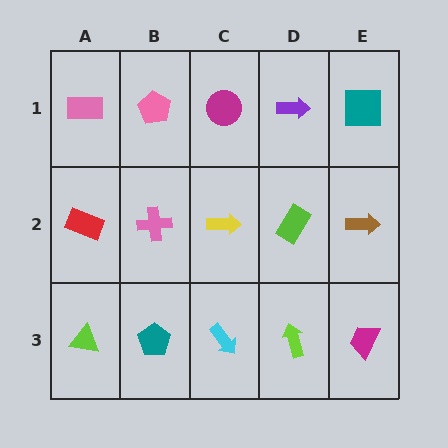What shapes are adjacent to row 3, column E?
A brown arrow (row 2, column E), a lime arrow (row 3, column D).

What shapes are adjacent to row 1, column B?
A pink cross (row 2, column B), a pink rectangle (row 1, column A), a magenta circle (row 1, column C).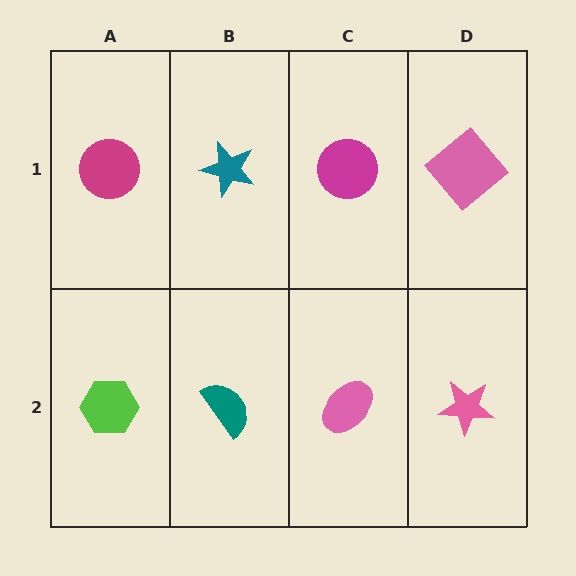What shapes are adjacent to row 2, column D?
A pink diamond (row 1, column D), a pink ellipse (row 2, column C).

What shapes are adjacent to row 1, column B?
A teal semicircle (row 2, column B), a magenta circle (row 1, column A), a magenta circle (row 1, column C).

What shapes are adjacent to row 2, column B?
A teal star (row 1, column B), a lime hexagon (row 2, column A), a pink ellipse (row 2, column C).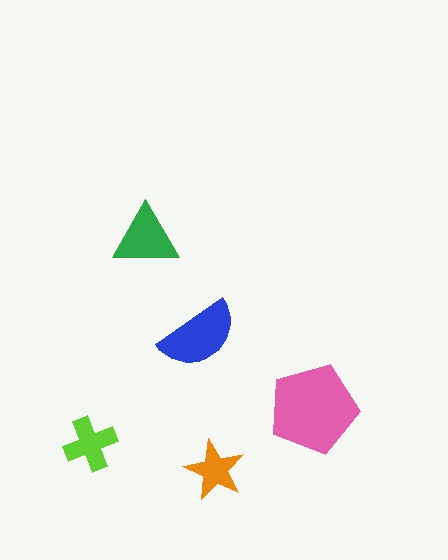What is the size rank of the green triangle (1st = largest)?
3rd.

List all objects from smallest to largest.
The orange star, the lime cross, the green triangle, the blue semicircle, the pink pentagon.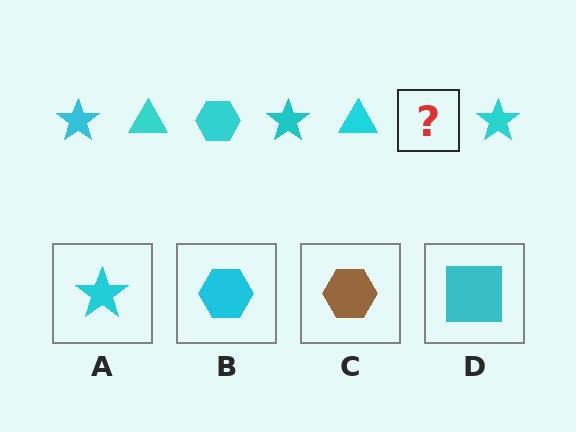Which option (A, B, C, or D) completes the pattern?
B.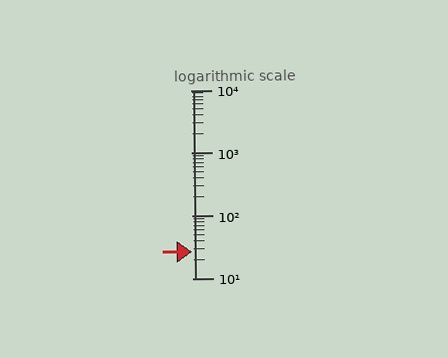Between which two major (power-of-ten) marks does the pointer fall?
The pointer is between 10 and 100.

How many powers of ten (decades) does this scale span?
The scale spans 3 decades, from 10 to 10000.